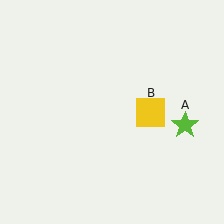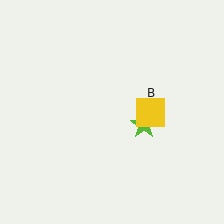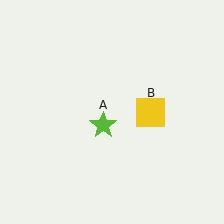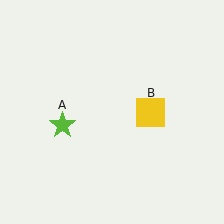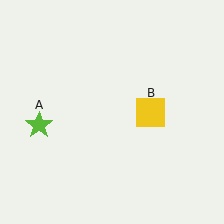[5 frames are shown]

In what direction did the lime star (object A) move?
The lime star (object A) moved left.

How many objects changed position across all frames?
1 object changed position: lime star (object A).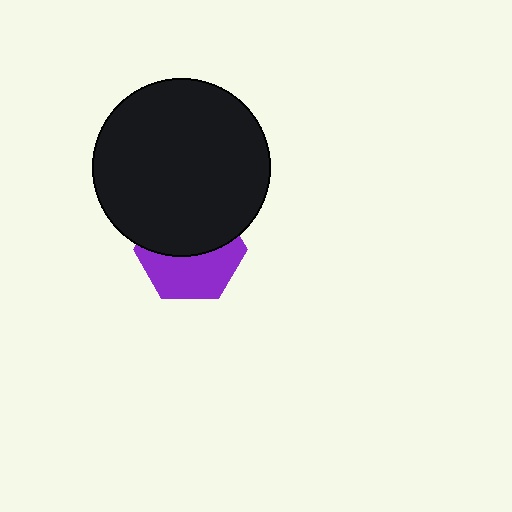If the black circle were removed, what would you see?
You would see the complete purple hexagon.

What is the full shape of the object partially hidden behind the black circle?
The partially hidden object is a purple hexagon.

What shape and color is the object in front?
The object in front is a black circle.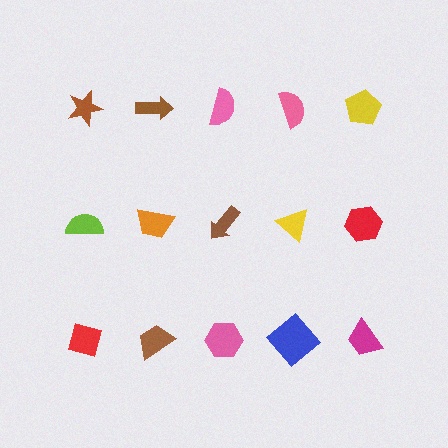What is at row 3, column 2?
A brown trapezoid.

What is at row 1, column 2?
A brown arrow.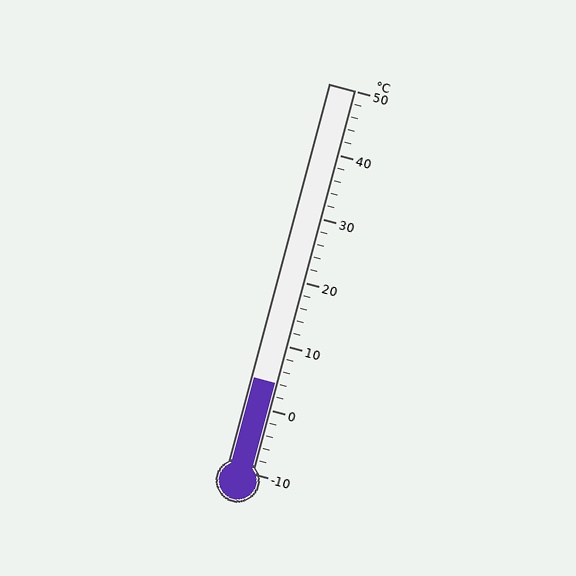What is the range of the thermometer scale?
The thermometer scale ranges from -10°C to 50°C.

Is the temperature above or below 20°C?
The temperature is below 20°C.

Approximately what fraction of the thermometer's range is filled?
The thermometer is filled to approximately 25% of its range.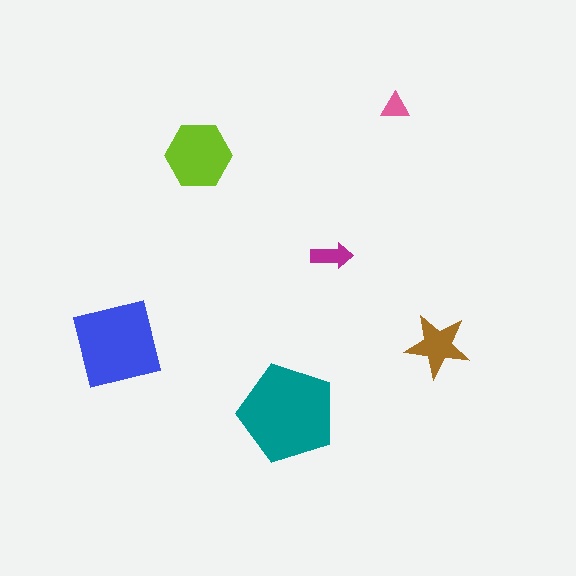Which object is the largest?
The teal pentagon.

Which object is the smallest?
The pink triangle.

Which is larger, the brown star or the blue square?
The blue square.